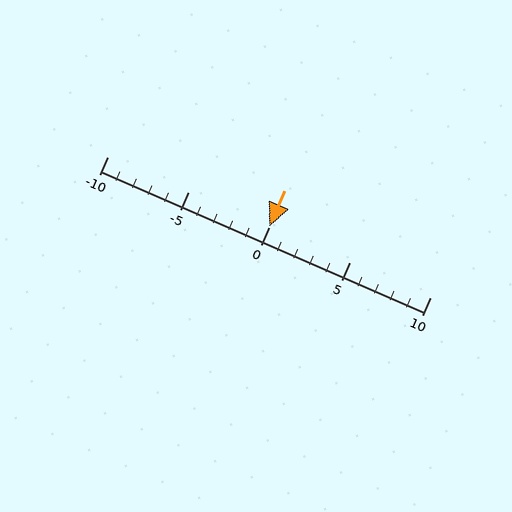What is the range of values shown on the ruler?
The ruler shows values from -10 to 10.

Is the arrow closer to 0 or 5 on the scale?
The arrow is closer to 0.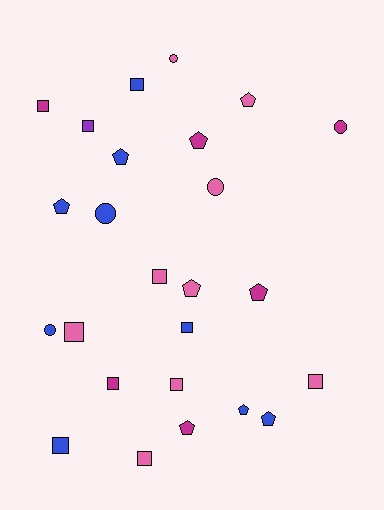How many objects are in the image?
There are 25 objects.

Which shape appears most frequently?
Square, with 11 objects.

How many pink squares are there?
There are 5 pink squares.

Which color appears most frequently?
Pink, with 9 objects.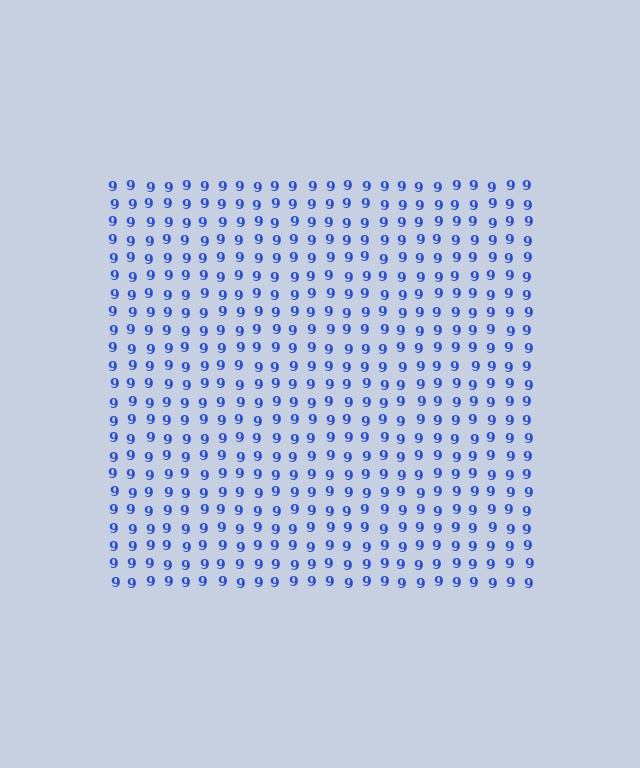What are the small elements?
The small elements are digit 9's.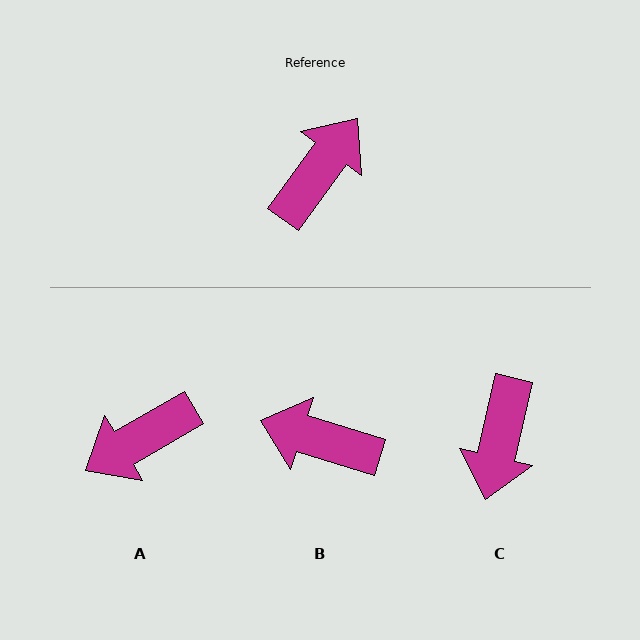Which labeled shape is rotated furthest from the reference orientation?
C, about 157 degrees away.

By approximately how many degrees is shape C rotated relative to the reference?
Approximately 157 degrees clockwise.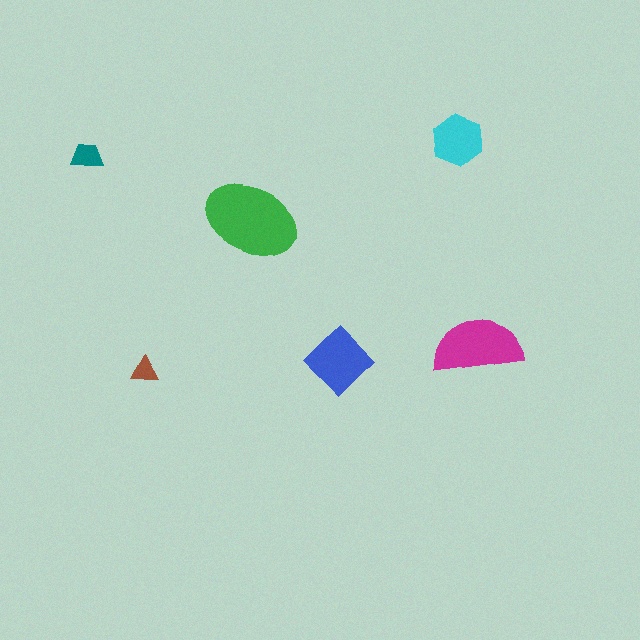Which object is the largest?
The green ellipse.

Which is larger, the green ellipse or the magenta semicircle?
The green ellipse.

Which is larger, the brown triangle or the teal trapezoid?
The teal trapezoid.